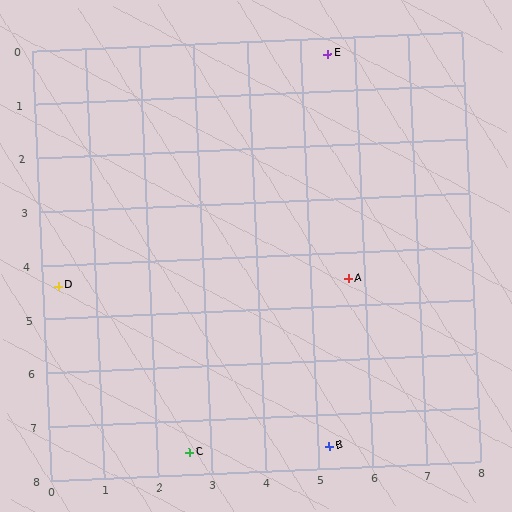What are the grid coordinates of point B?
Point B is at approximately (5.2, 7.6).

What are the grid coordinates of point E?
Point E is at approximately (5.5, 0.3).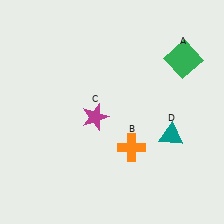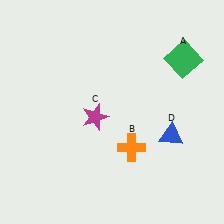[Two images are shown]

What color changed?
The triangle (D) changed from teal in Image 1 to blue in Image 2.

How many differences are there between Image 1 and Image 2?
There is 1 difference between the two images.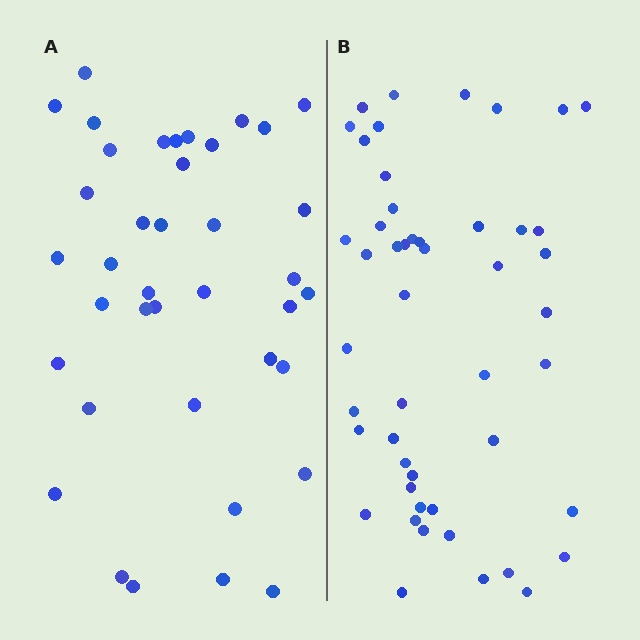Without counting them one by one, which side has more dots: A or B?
Region B (the right region) has more dots.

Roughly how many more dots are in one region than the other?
Region B has roughly 10 or so more dots than region A.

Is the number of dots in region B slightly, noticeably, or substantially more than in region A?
Region B has noticeably more, but not dramatically so. The ratio is roughly 1.3 to 1.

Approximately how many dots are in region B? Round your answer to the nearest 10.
About 50 dots. (The exact count is 49, which rounds to 50.)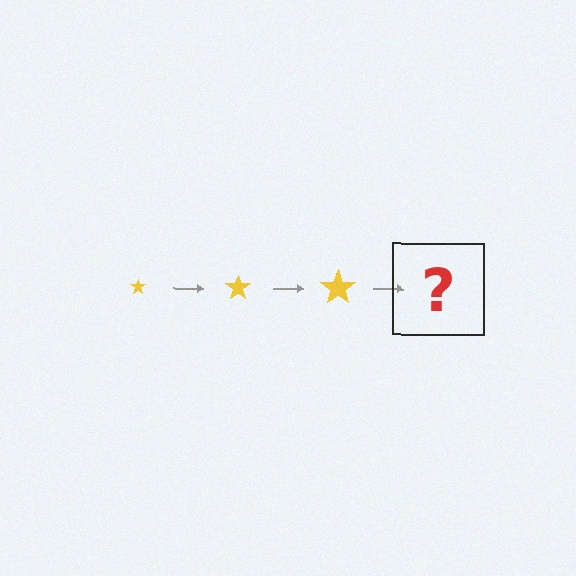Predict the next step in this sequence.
The next step is a yellow star, larger than the previous one.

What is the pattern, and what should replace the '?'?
The pattern is that the star gets progressively larger each step. The '?' should be a yellow star, larger than the previous one.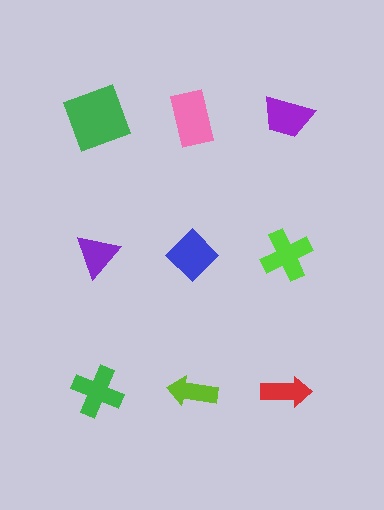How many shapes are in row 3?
3 shapes.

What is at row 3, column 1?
A green cross.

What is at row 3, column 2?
A lime arrow.